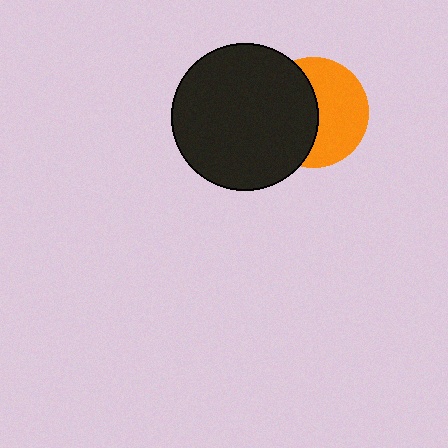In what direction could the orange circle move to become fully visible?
The orange circle could move right. That would shift it out from behind the black circle entirely.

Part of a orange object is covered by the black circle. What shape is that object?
It is a circle.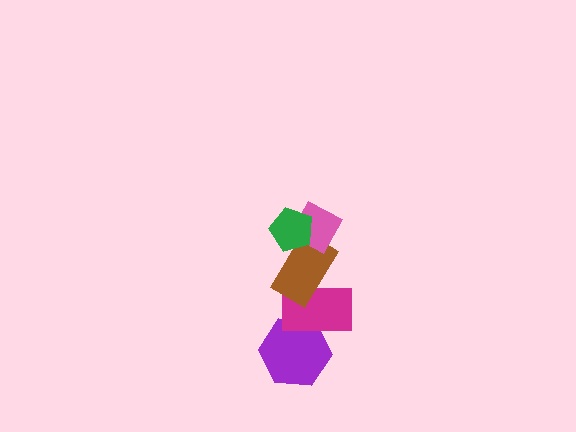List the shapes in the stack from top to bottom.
From top to bottom: the green pentagon, the pink diamond, the brown rectangle, the magenta rectangle, the purple hexagon.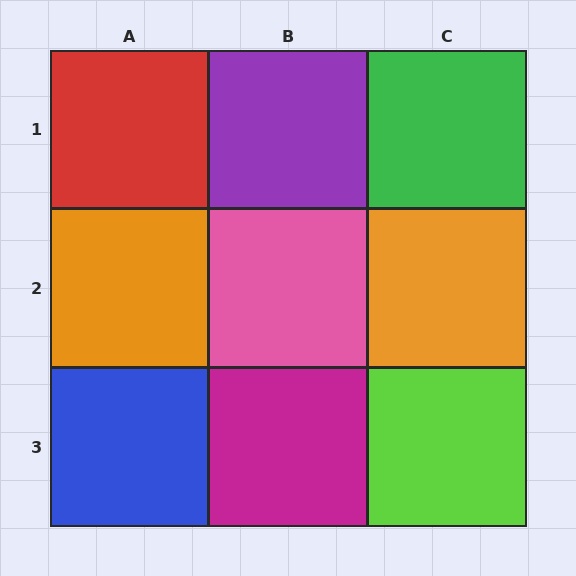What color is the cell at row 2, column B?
Pink.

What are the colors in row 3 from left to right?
Blue, magenta, lime.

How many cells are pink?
1 cell is pink.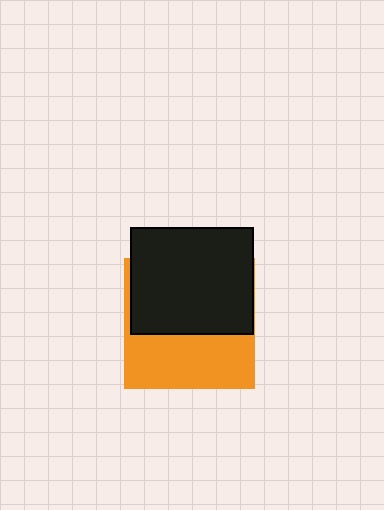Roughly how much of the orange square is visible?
A small part of it is visible (roughly 44%).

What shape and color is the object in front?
The object in front is a black rectangle.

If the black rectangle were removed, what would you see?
You would see the complete orange square.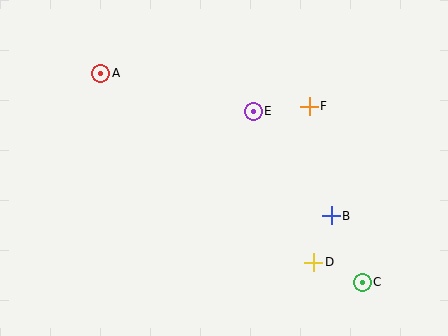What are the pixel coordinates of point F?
Point F is at (309, 106).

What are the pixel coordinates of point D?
Point D is at (314, 262).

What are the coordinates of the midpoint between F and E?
The midpoint between F and E is at (281, 109).